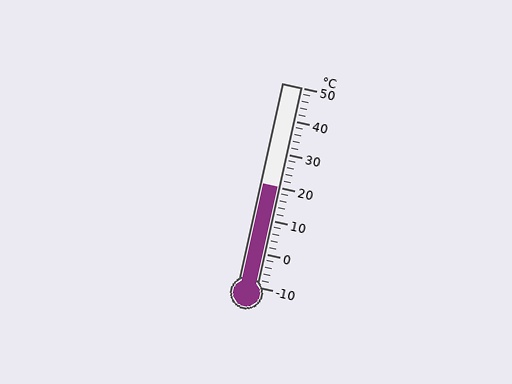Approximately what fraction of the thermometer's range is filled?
The thermometer is filled to approximately 50% of its range.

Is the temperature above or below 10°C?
The temperature is above 10°C.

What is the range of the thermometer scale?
The thermometer scale ranges from -10°C to 50°C.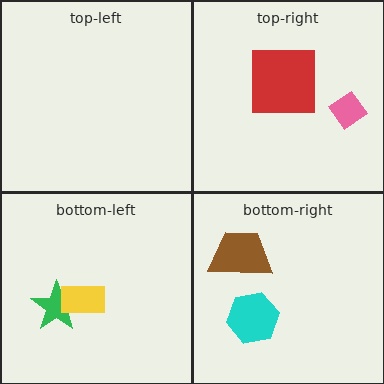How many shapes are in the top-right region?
2.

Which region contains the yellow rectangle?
The bottom-left region.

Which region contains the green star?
The bottom-left region.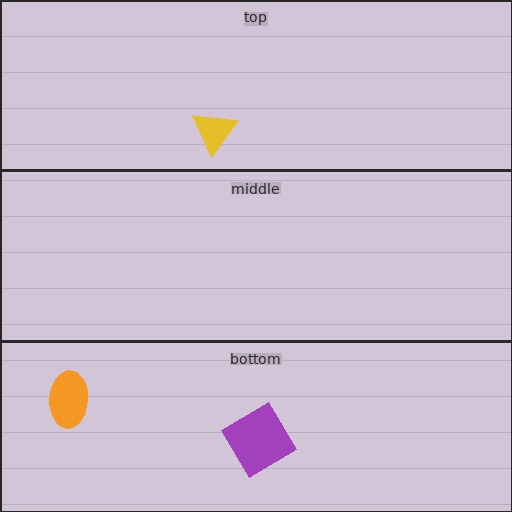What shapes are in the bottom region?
The orange ellipse, the purple diamond.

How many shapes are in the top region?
1.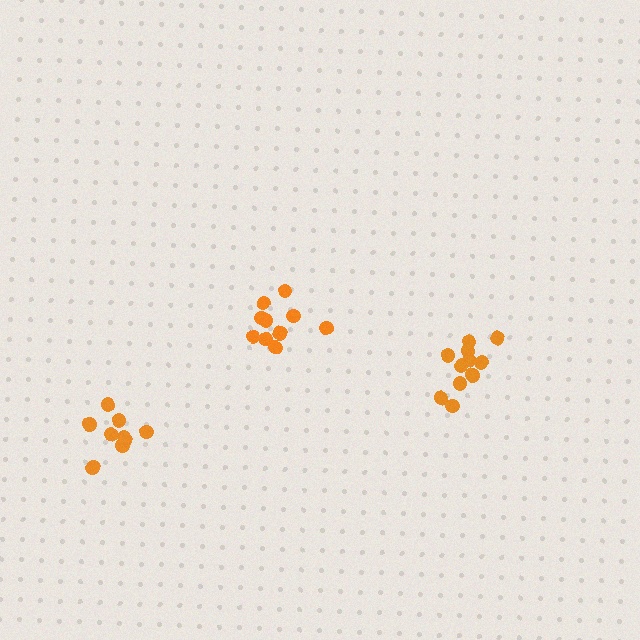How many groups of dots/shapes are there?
There are 3 groups.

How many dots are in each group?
Group 1: 10 dots, Group 2: 12 dots, Group 3: 9 dots (31 total).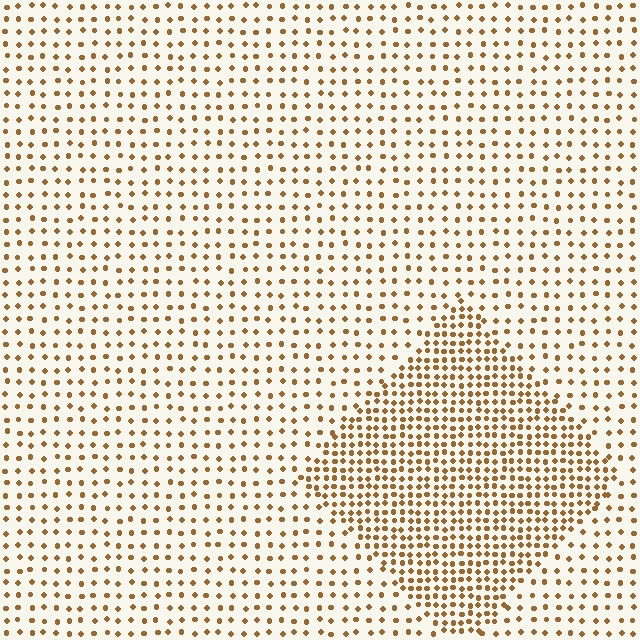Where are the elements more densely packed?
The elements are more densely packed inside the diamond boundary.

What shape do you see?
I see a diamond.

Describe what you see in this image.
The image contains small brown elements arranged at two different densities. A diamond-shaped region is visible where the elements are more densely packed than the surrounding area.